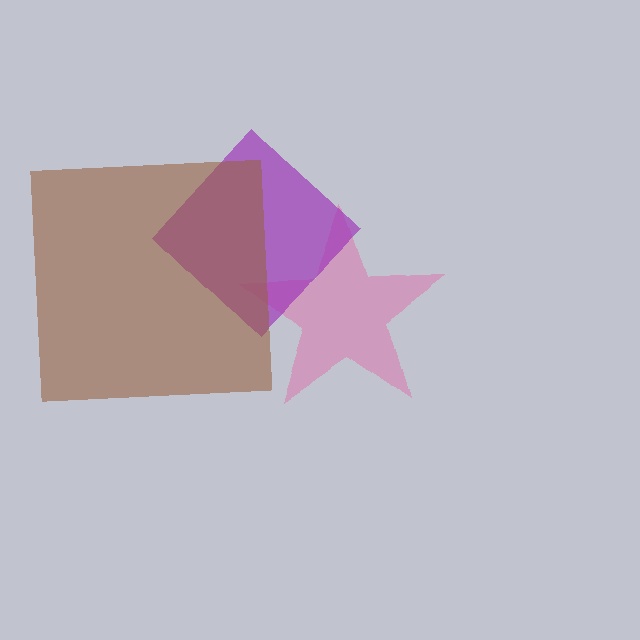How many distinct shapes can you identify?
There are 3 distinct shapes: a pink star, a purple diamond, a brown square.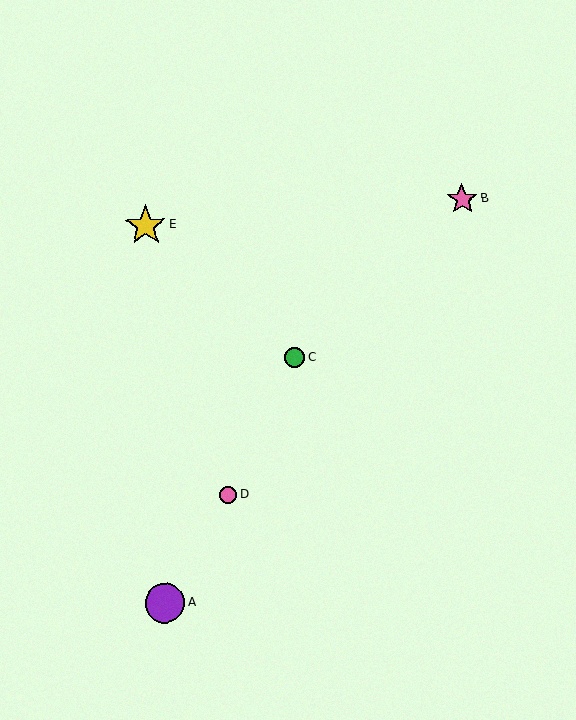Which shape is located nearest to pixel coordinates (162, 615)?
The purple circle (labeled A) at (165, 603) is nearest to that location.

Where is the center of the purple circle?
The center of the purple circle is at (165, 603).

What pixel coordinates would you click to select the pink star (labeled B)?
Click at (462, 199) to select the pink star B.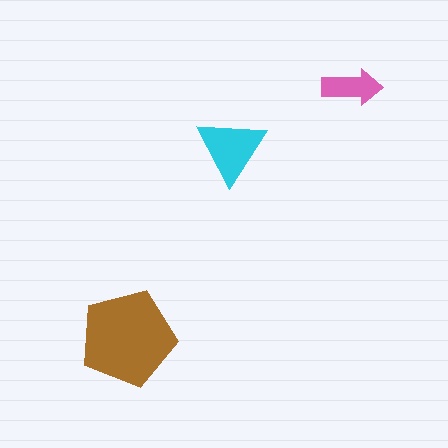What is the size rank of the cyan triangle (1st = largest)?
2nd.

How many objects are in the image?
There are 3 objects in the image.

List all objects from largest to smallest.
The brown pentagon, the cyan triangle, the pink arrow.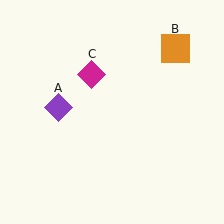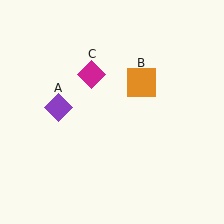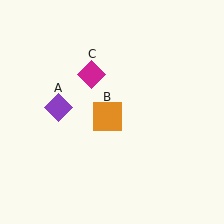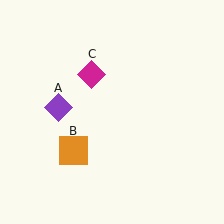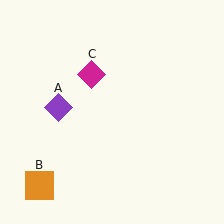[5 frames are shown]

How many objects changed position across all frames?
1 object changed position: orange square (object B).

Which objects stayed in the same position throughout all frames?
Purple diamond (object A) and magenta diamond (object C) remained stationary.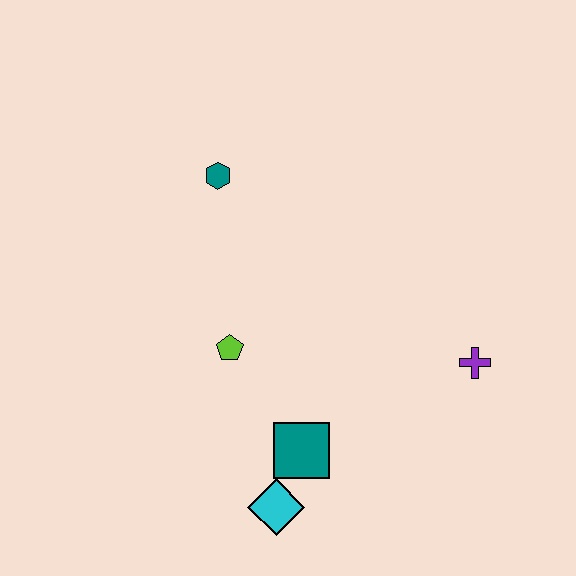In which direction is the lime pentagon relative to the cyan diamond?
The lime pentagon is above the cyan diamond.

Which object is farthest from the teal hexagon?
The cyan diamond is farthest from the teal hexagon.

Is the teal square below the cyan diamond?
No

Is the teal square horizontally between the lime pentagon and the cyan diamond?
No